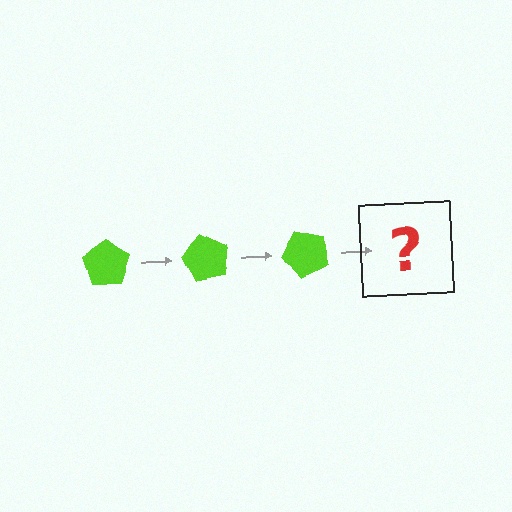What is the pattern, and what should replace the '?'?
The pattern is that the pentagon rotates 60 degrees each step. The '?' should be a lime pentagon rotated 180 degrees.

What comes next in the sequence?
The next element should be a lime pentagon rotated 180 degrees.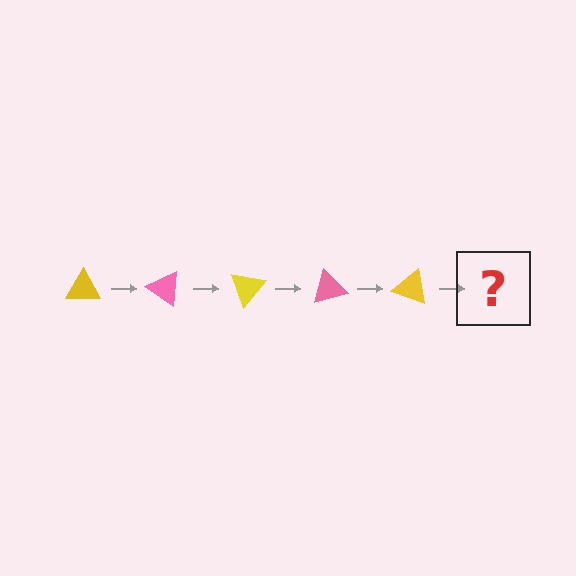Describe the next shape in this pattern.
It should be a pink triangle, rotated 175 degrees from the start.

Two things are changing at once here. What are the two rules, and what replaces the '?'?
The two rules are that it rotates 35 degrees each step and the color cycles through yellow and pink. The '?' should be a pink triangle, rotated 175 degrees from the start.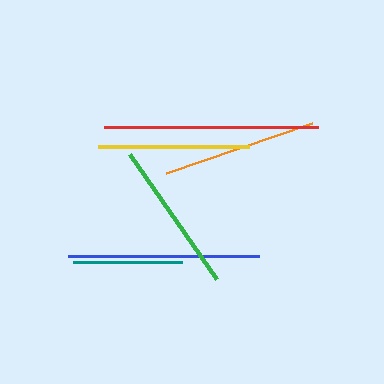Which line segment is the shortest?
The teal line is the shortest at approximately 109 pixels.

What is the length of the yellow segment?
The yellow segment is approximately 152 pixels long.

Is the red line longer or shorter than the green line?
The red line is longer than the green line.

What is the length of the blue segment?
The blue segment is approximately 191 pixels long.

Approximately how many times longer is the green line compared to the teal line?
The green line is approximately 1.4 times the length of the teal line.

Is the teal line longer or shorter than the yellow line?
The yellow line is longer than the teal line.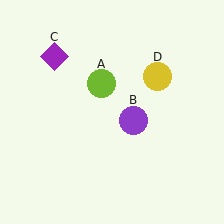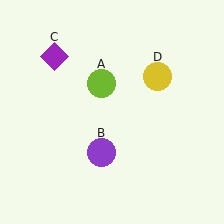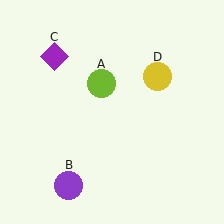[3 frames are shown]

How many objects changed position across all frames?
1 object changed position: purple circle (object B).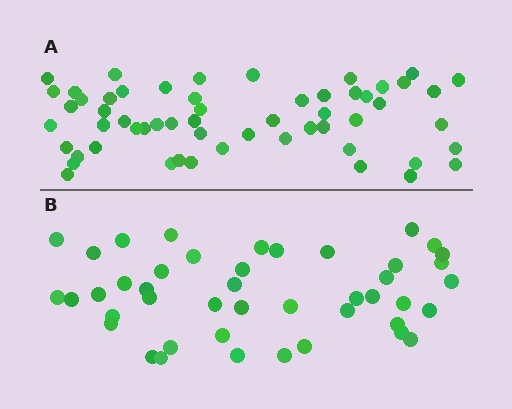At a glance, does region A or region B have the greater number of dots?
Region A (the top region) has more dots.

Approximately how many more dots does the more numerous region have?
Region A has approximately 15 more dots than region B.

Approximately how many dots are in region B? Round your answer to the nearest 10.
About 40 dots. (The exact count is 44, which rounds to 40.)